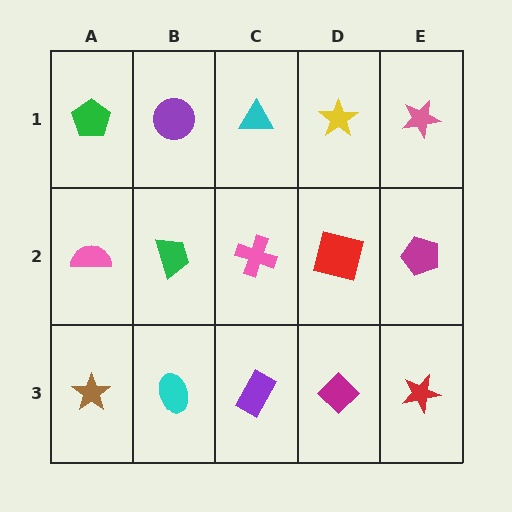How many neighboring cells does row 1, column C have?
3.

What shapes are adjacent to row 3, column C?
A pink cross (row 2, column C), a cyan ellipse (row 3, column B), a magenta diamond (row 3, column D).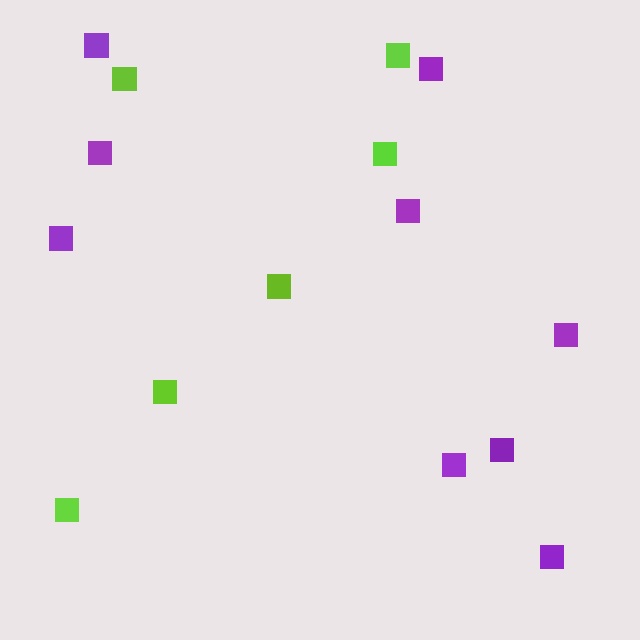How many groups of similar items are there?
There are 2 groups: one group of lime squares (6) and one group of purple squares (9).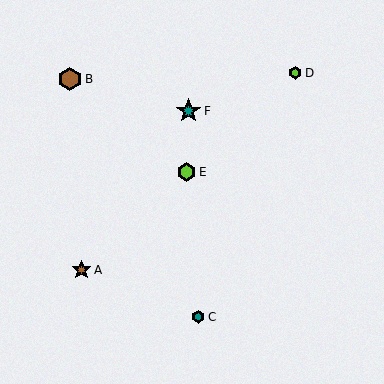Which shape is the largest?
The teal star (labeled F) is the largest.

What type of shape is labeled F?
Shape F is a teal star.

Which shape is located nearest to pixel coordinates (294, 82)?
The lime hexagon (labeled D) at (295, 73) is nearest to that location.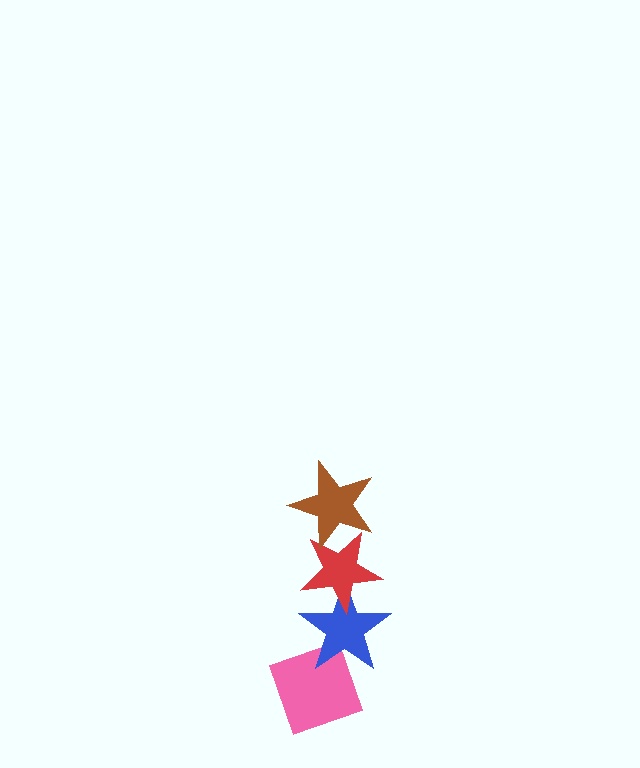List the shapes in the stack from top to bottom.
From top to bottom: the brown star, the red star, the blue star, the pink diamond.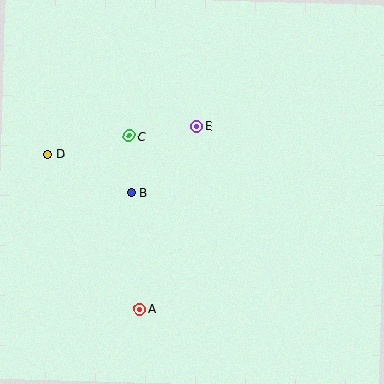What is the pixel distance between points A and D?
The distance between A and D is 180 pixels.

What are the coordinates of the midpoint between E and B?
The midpoint between E and B is at (164, 160).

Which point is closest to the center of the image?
Point B at (131, 193) is closest to the center.